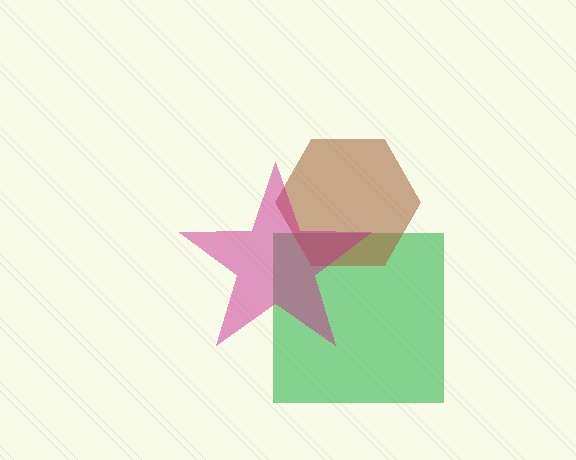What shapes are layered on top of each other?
The layered shapes are: a green square, a brown hexagon, a magenta star.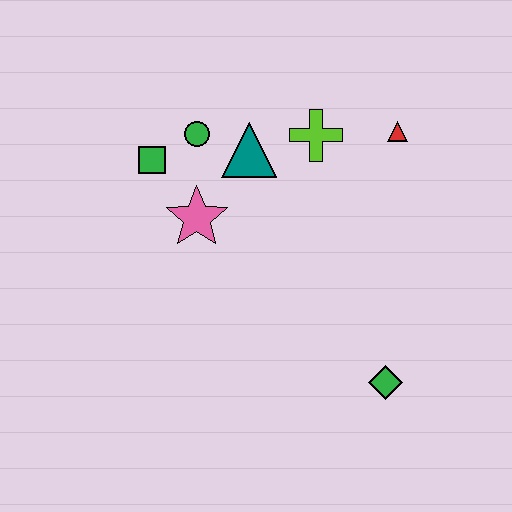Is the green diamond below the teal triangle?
Yes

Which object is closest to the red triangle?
The lime cross is closest to the red triangle.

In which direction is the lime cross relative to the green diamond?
The lime cross is above the green diamond.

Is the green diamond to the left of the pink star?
No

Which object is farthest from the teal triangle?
The green diamond is farthest from the teal triangle.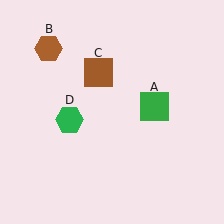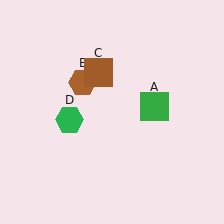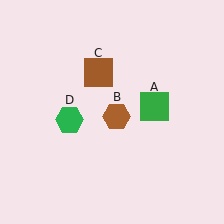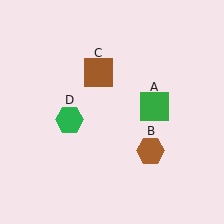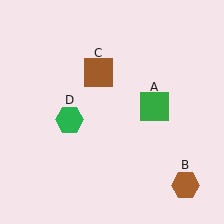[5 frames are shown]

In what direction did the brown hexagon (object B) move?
The brown hexagon (object B) moved down and to the right.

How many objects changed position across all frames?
1 object changed position: brown hexagon (object B).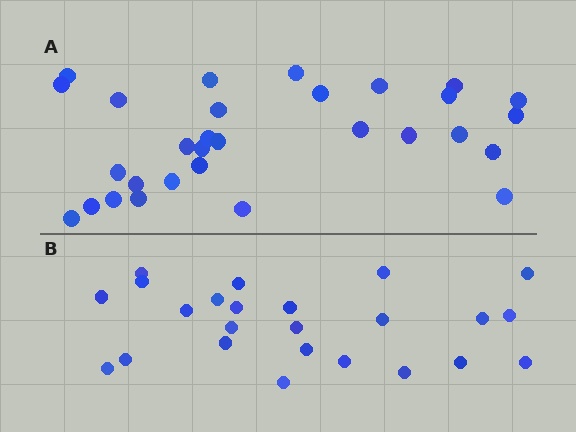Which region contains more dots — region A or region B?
Region A (the top region) has more dots.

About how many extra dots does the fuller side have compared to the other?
Region A has about 6 more dots than region B.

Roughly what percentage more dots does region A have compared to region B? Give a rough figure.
About 25% more.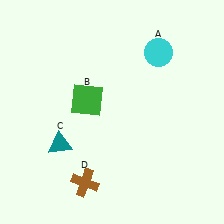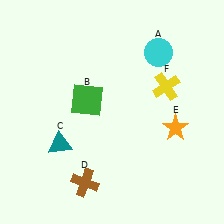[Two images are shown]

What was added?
An orange star (E), a yellow cross (F) were added in Image 2.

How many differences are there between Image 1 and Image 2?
There are 2 differences between the two images.